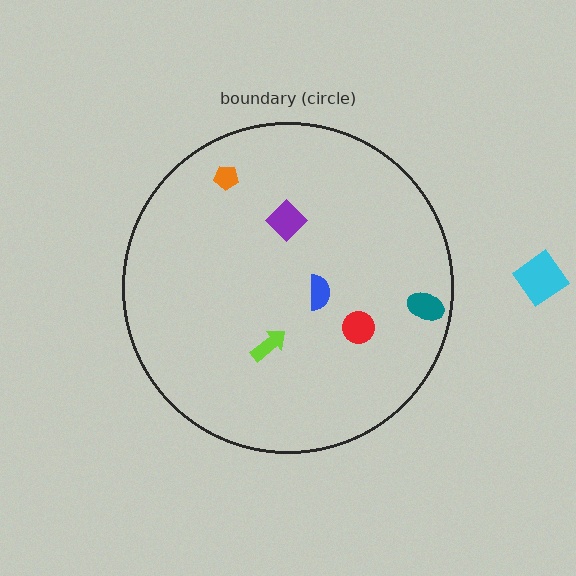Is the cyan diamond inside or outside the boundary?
Outside.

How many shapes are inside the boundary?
6 inside, 1 outside.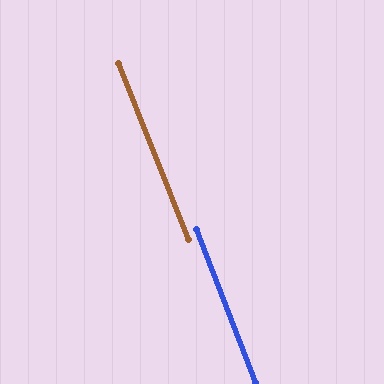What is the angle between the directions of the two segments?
Approximately 1 degree.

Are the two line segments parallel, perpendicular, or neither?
Parallel — their directions differ by only 0.6°.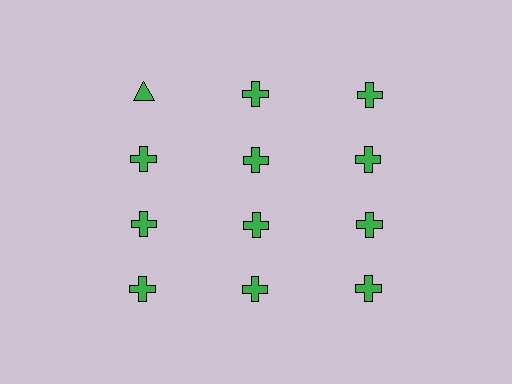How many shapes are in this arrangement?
There are 12 shapes arranged in a grid pattern.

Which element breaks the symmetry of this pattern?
The green triangle in the top row, leftmost column breaks the symmetry. All other shapes are green crosses.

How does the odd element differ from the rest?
It has a different shape: triangle instead of cross.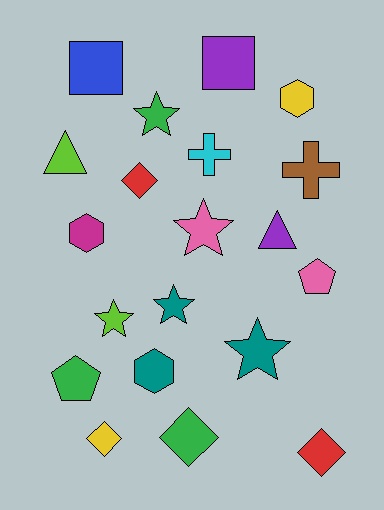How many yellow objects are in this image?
There are 2 yellow objects.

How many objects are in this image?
There are 20 objects.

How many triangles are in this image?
There are 2 triangles.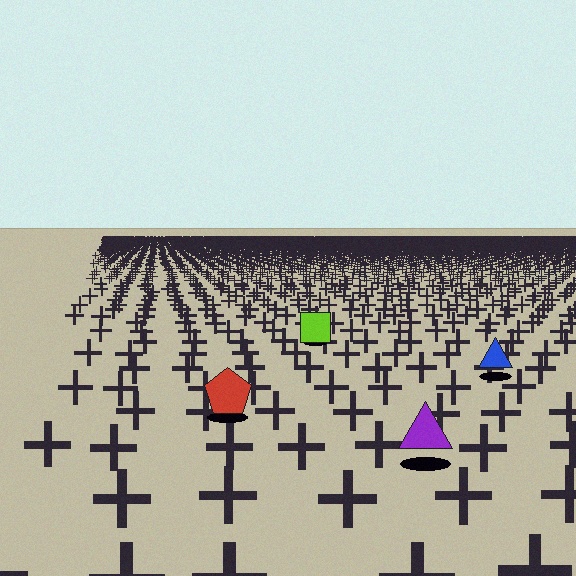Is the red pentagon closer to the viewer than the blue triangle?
Yes. The red pentagon is closer — you can tell from the texture gradient: the ground texture is coarser near it.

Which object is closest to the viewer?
The purple triangle is closest. The texture marks near it are larger and more spread out.